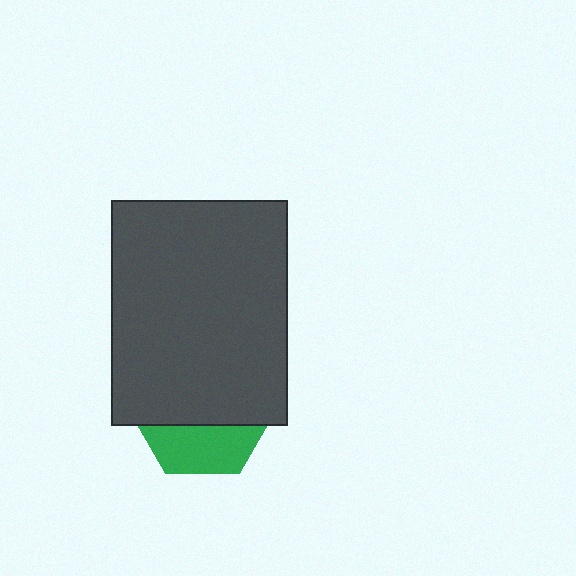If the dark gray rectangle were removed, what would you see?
You would see the complete green hexagon.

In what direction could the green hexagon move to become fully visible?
The green hexagon could move down. That would shift it out from behind the dark gray rectangle entirely.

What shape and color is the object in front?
The object in front is a dark gray rectangle.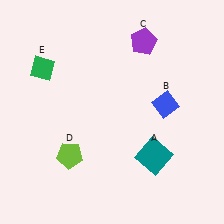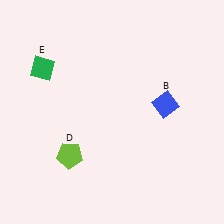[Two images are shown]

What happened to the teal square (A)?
The teal square (A) was removed in Image 2. It was in the bottom-right area of Image 1.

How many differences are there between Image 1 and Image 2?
There are 2 differences between the two images.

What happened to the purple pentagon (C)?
The purple pentagon (C) was removed in Image 2. It was in the top-right area of Image 1.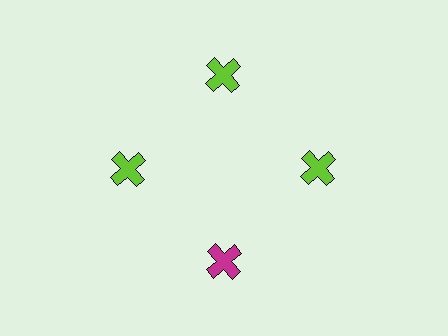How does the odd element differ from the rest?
It has a different color: magenta instead of lime.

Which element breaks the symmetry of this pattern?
The magenta cross at roughly the 6 o'clock position breaks the symmetry. All other shapes are lime crosses.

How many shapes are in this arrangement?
There are 4 shapes arranged in a ring pattern.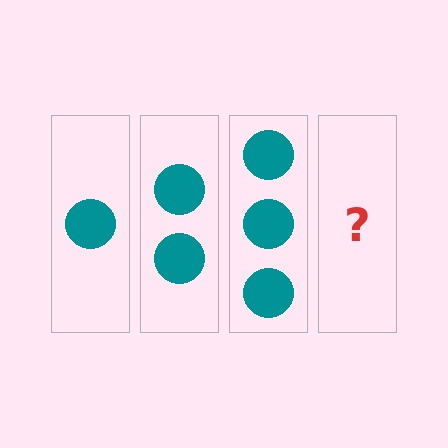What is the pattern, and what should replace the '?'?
The pattern is that each step adds one more circle. The '?' should be 4 circles.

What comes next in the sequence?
The next element should be 4 circles.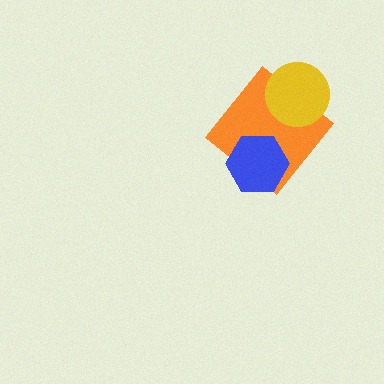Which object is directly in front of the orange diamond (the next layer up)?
The blue hexagon is directly in front of the orange diamond.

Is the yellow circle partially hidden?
No, no other shape covers it.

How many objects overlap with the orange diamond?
2 objects overlap with the orange diamond.